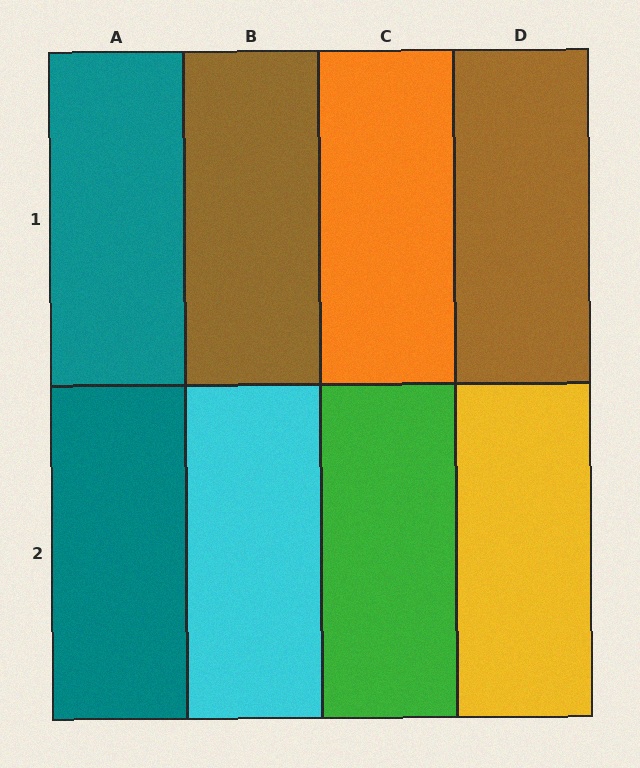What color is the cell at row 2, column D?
Yellow.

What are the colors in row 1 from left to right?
Teal, brown, orange, brown.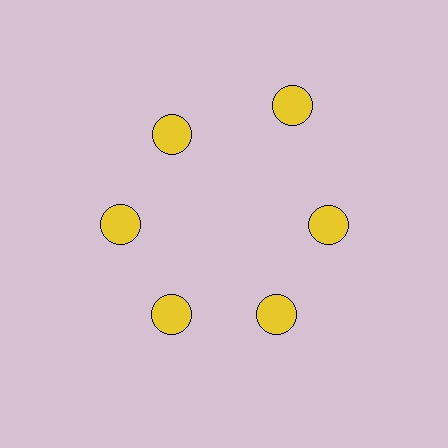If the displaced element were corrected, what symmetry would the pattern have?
It would have 6-fold rotational symmetry — the pattern would map onto itself every 60 degrees.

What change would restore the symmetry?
The symmetry would be restored by moving it inward, back onto the ring so that all 6 circles sit at equal angles and equal distance from the center.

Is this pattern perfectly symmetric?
No. The 6 yellow circles are arranged in a ring, but one element near the 1 o'clock position is pushed outward from the center, breaking the 6-fold rotational symmetry.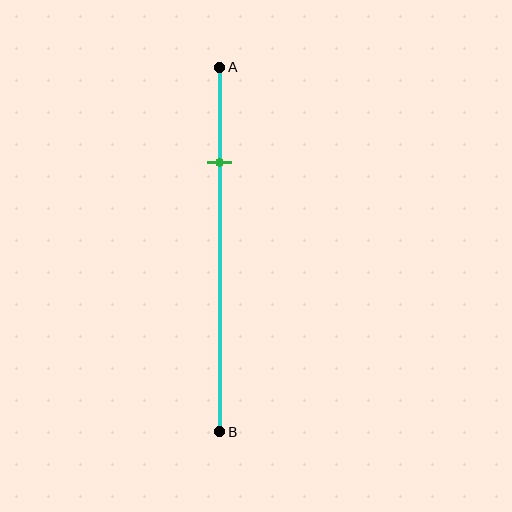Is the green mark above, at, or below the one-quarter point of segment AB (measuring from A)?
The green mark is approximately at the one-quarter point of segment AB.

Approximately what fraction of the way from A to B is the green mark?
The green mark is approximately 25% of the way from A to B.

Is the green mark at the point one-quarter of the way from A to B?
Yes, the mark is approximately at the one-quarter point.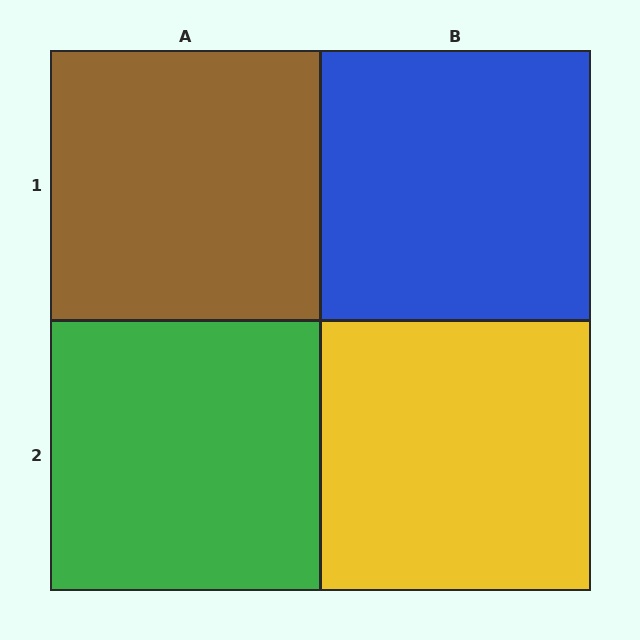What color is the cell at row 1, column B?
Blue.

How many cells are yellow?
1 cell is yellow.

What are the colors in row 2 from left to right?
Green, yellow.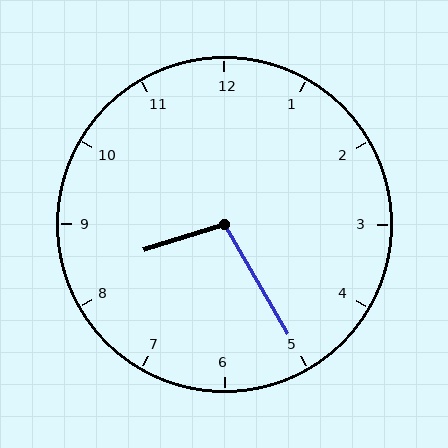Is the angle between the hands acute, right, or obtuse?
It is obtuse.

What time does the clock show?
8:25.